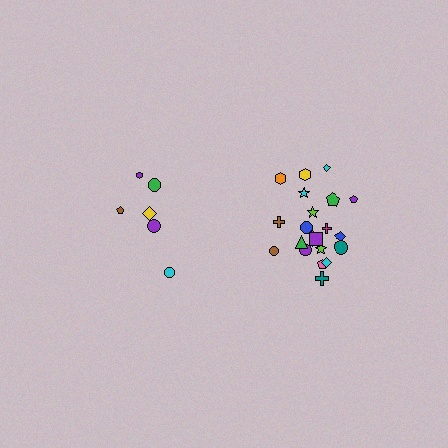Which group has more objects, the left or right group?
The right group.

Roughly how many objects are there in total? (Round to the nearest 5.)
Roughly 30 objects in total.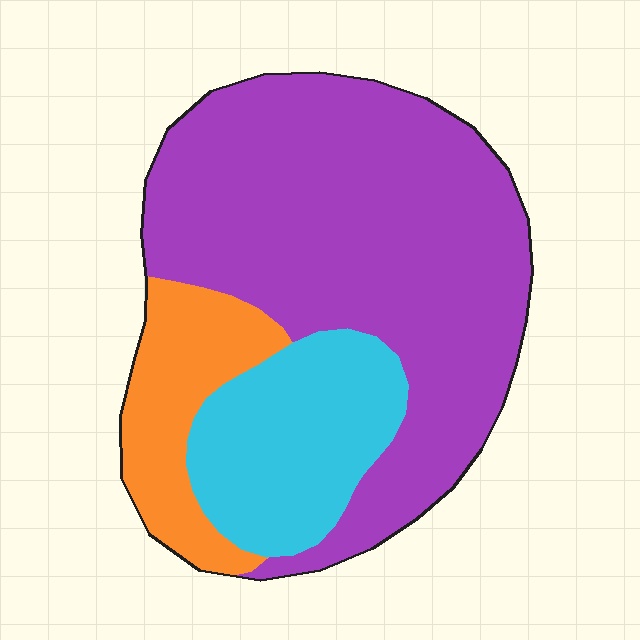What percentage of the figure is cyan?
Cyan covers roughly 20% of the figure.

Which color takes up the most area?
Purple, at roughly 65%.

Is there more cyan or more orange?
Cyan.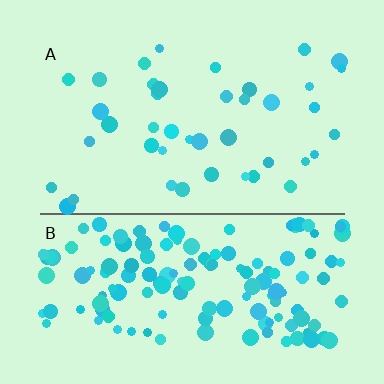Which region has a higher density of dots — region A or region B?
B (the bottom).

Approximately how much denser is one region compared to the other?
Approximately 3.6× — region B over region A.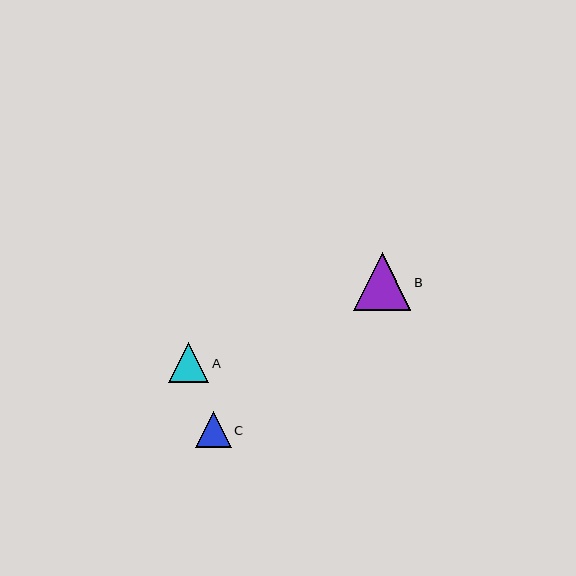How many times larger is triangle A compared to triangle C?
Triangle A is approximately 1.1 times the size of triangle C.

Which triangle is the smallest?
Triangle C is the smallest with a size of approximately 36 pixels.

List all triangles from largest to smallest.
From largest to smallest: B, A, C.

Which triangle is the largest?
Triangle B is the largest with a size of approximately 57 pixels.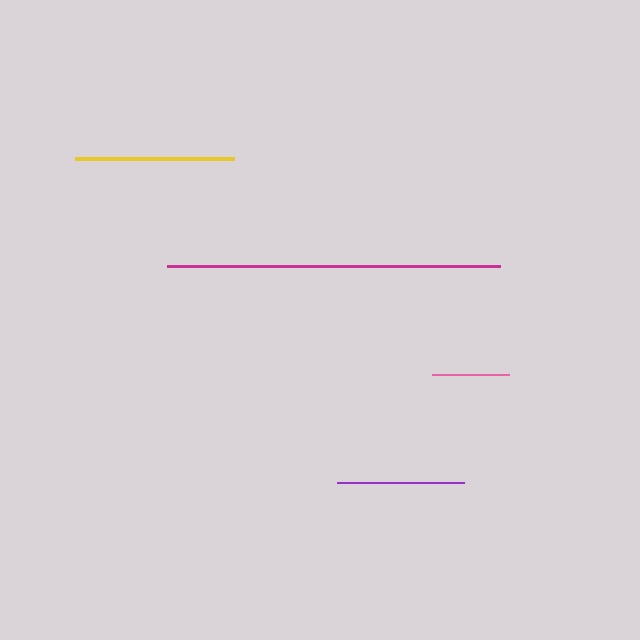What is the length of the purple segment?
The purple segment is approximately 127 pixels long.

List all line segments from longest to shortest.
From longest to shortest: magenta, yellow, purple, pink.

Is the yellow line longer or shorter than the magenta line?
The magenta line is longer than the yellow line.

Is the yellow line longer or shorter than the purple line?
The yellow line is longer than the purple line.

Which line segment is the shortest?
The pink line is the shortest at approximately 77 pixels.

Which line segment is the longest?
The magenta line is the longest at approximately 332 pixels.